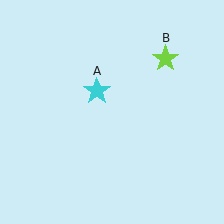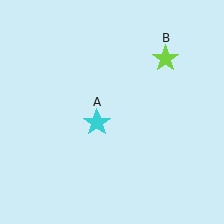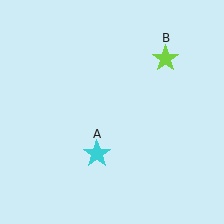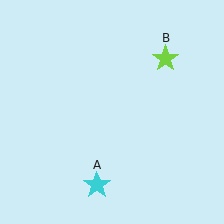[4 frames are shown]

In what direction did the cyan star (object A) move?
The cyan star (object A) moved down.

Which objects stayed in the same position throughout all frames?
Lime star (object B) remained stationary.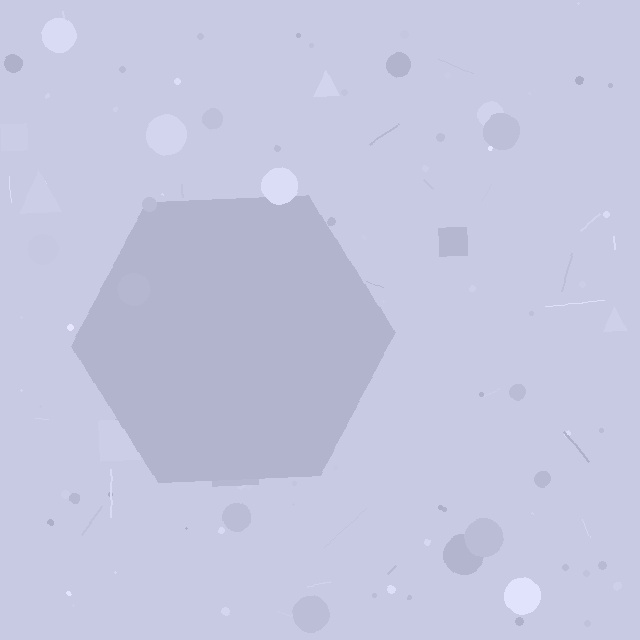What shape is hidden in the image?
A hexagon is hidden in the image.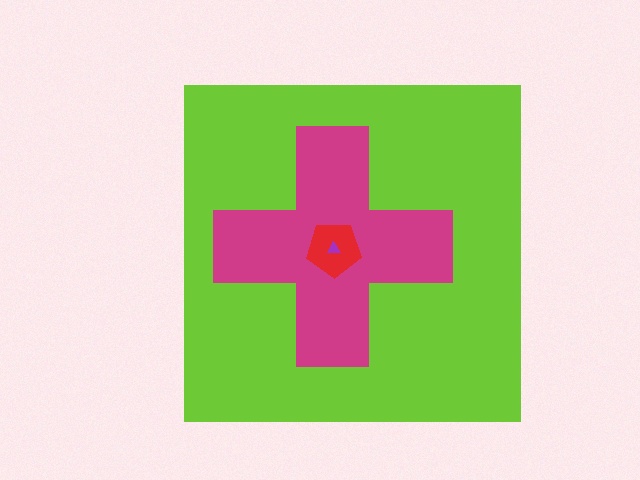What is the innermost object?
The purple triangle.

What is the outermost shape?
The lime square.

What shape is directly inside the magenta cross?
The red pentagon.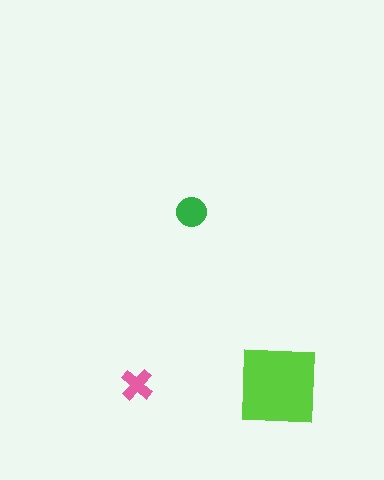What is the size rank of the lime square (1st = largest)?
1st.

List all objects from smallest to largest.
The pink cross, the green circle, the lime square.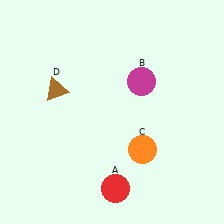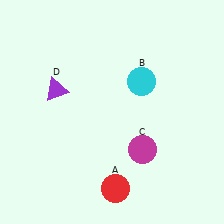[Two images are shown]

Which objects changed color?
B changed from magenta to cyan. C changed from orange to magenta. D changed from brown to purple.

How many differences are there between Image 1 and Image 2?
There are 3 differences between the two images.